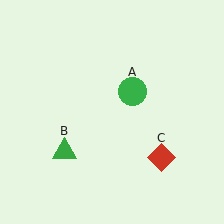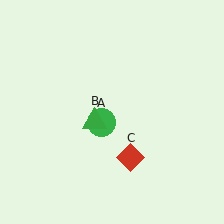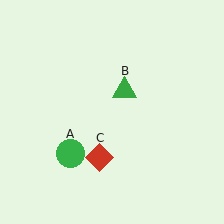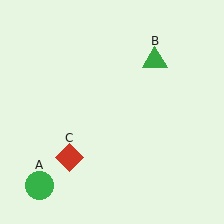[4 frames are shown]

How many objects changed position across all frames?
3 objects changed position: green circle (object A), green triangle (object B), red diamond (object C).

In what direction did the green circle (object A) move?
The green circle (object A) moved down and to the left.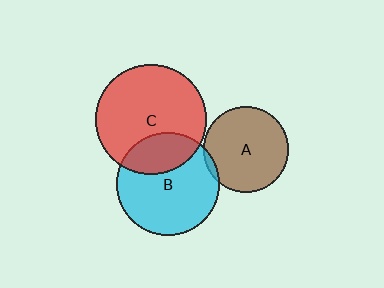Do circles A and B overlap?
Yes.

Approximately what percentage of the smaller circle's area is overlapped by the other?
Approximately 5%.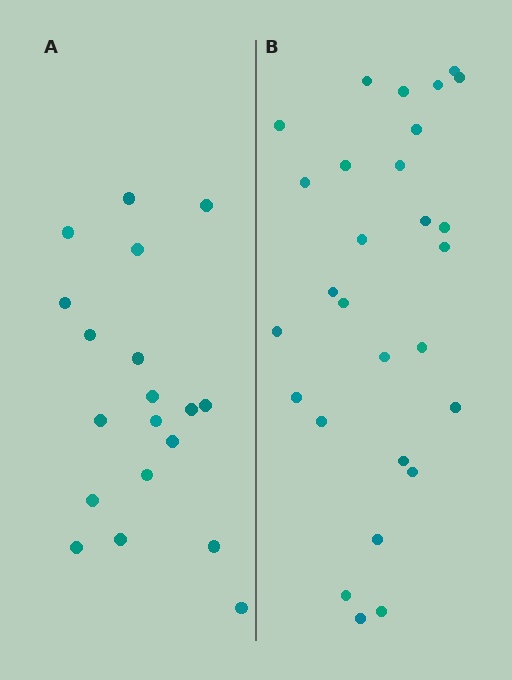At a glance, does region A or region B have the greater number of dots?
Region B (the right region) has more dots.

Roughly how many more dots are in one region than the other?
Region B has roughly 8 or so more dots than region A.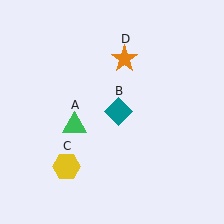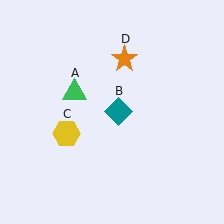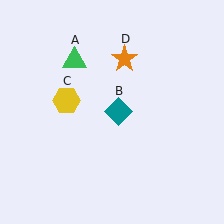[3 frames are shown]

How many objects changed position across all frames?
2 objects changed position: green triangle (object A), yellow hexagon (object C).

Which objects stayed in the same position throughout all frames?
Teal diamond (object B) and orange star (object D) remained stationary.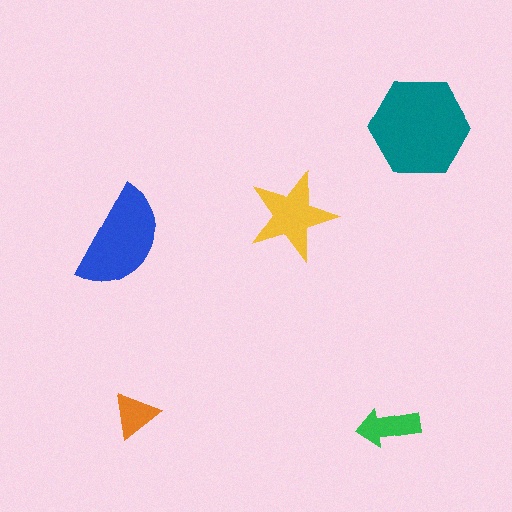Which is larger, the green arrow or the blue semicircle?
The blue semicircle.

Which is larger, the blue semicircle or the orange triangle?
The blue semicircle.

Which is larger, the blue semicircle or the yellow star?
The blue semicircle.